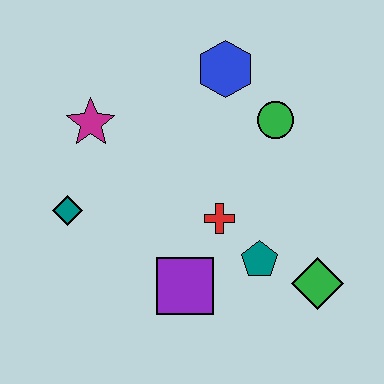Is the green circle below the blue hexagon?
Yes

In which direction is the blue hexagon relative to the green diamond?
The blue hexagon is above the green diamond.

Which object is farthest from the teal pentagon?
The magenta star is farthest from the teal pentagon.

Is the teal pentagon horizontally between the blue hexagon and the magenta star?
No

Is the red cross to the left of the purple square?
No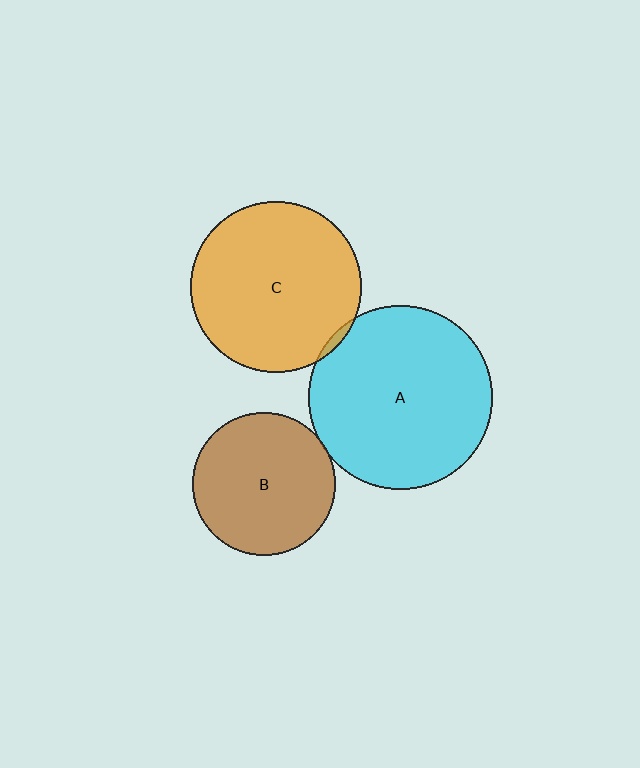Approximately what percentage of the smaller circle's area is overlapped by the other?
Approximately 5%.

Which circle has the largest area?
Circle A (cyan).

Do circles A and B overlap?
Yes.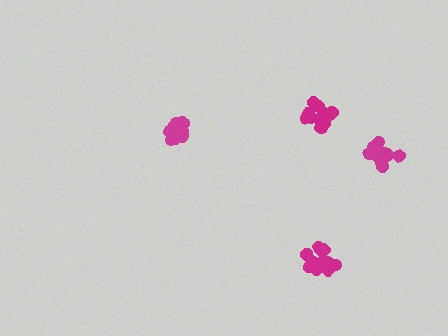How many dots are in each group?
Group 1: 13 dots, Group 2: 17 dots, Group 3: 13 dots, Group 4: 16 dots (59 total).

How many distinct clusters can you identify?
There are 4 distinct clusters.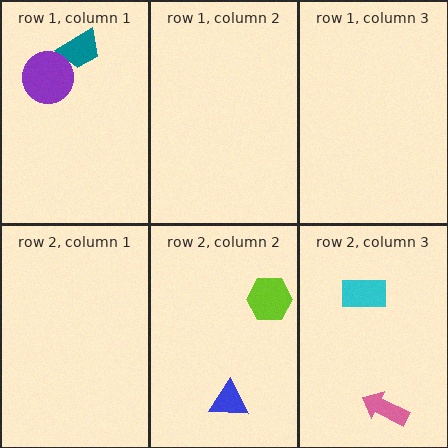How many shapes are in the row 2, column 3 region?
2.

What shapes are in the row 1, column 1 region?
The teal trapezoid, the purple circle.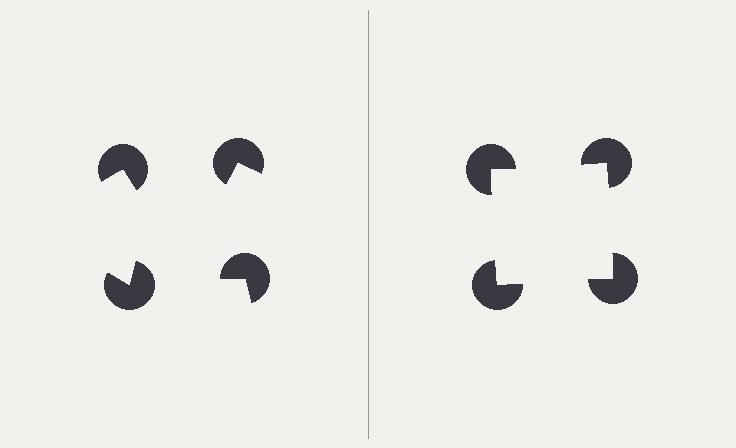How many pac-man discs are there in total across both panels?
8 — 4 on each side.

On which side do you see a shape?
An illusory square appears on the right side. On the left side the wedge cuts are rotated, so no coherent shape forms.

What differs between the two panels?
The pac-man discs are positioned identically on both sides; only the wedge orientations differ. On the right they align to a square; on the left they are misaligned.